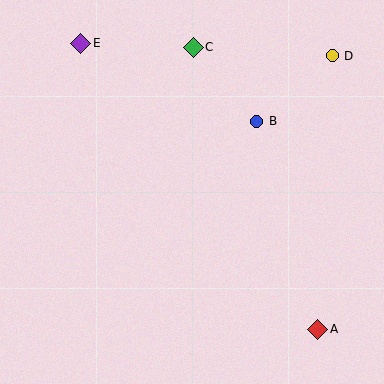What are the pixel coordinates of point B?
Point B is at (257, 121).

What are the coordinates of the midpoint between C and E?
The midpoint between C and E is at (137, 45).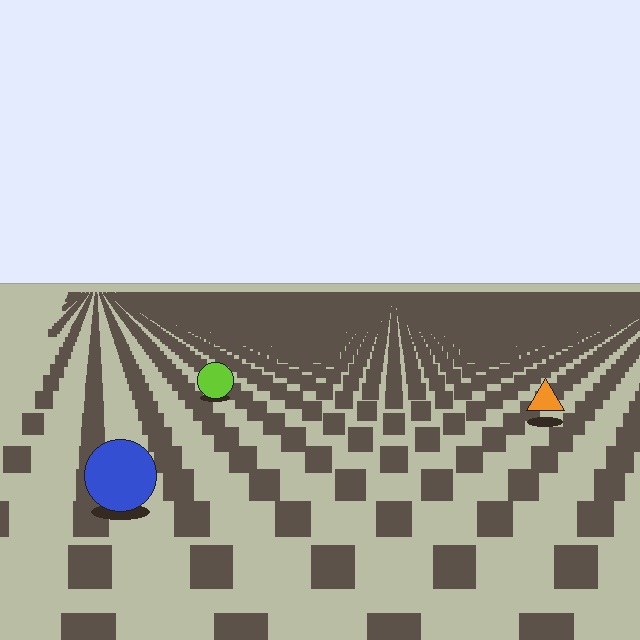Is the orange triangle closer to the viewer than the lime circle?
Yes. The orange triangle is closer — you can tell from the texture gradient: the ground texture is coarser near it.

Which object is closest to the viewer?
The blue circle is closest. The texture marks near it are larger and more spread out.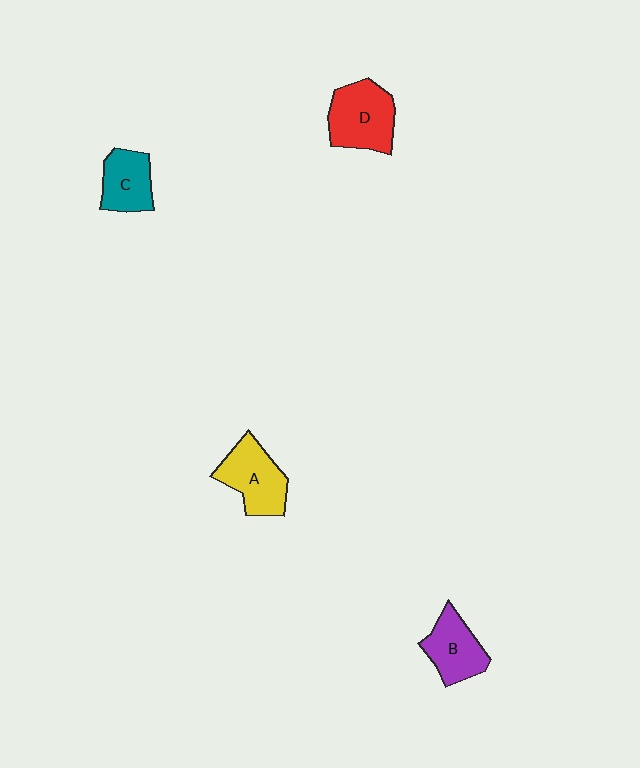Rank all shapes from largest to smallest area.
From largest to smallest: D (red), A (yellow), B (purple), C (teal).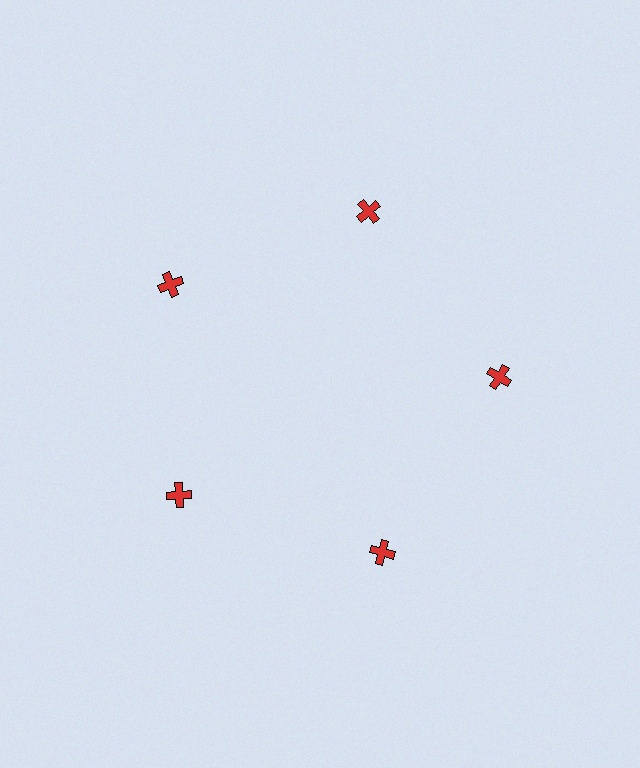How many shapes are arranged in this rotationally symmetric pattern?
There are 5 shapes, arranged in 5 groups of 1.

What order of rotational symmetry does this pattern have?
This pattern has 5-fold rotational symmetry.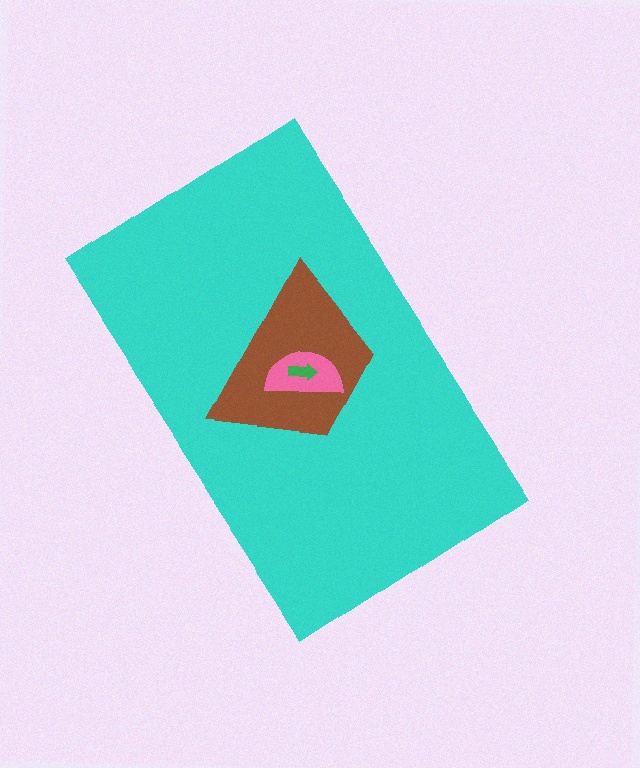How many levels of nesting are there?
4.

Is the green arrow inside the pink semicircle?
Yes.